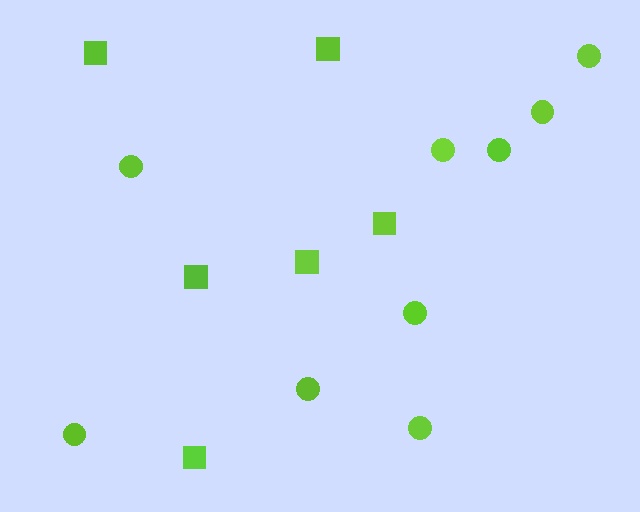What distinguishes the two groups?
There are 2 groups: one group of squares (6) and one group of circles (9).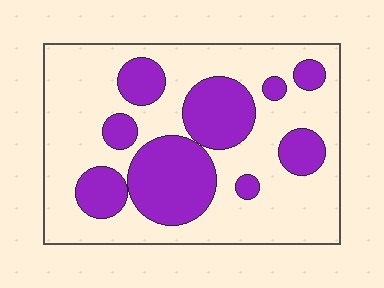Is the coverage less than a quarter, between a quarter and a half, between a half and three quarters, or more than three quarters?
Between a quarter and a half.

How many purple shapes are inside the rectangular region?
9.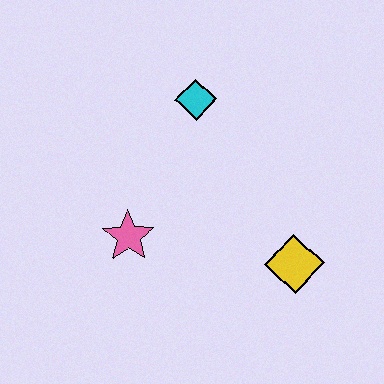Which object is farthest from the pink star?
The yellow diamond is farthest from the pink star.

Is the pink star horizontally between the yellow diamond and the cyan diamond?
No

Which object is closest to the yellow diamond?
The pink star is closest to the yellow diamond.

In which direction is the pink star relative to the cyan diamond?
The pink star is below the cyan diamond.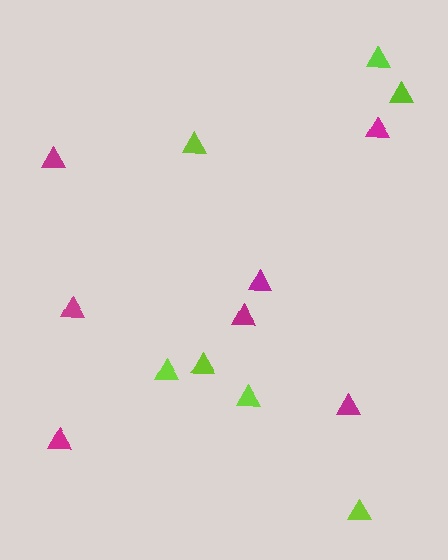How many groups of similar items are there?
There are 2 groups: one group of magenta triangles (7) and one group of lime triangles (7).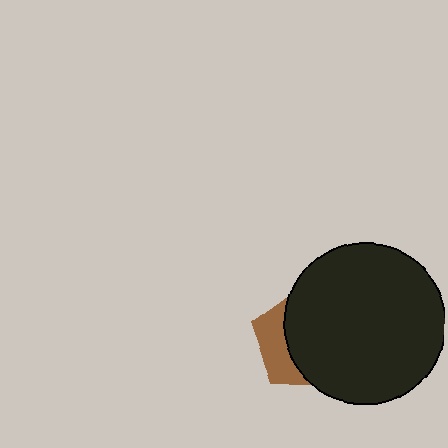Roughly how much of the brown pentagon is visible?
A small part of it is visible (roughly 31%).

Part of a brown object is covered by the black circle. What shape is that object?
It is a pentagon.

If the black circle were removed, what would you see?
You would see the complete brown pentagon.